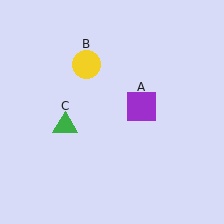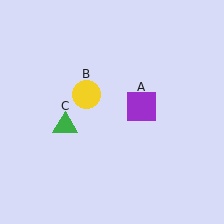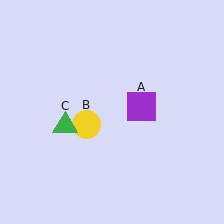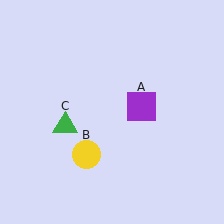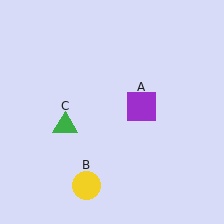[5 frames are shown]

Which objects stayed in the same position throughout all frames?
Purple square (object A) and green triangle (object C) remained stationary.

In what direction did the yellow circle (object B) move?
The yellow circle (object B) moved down.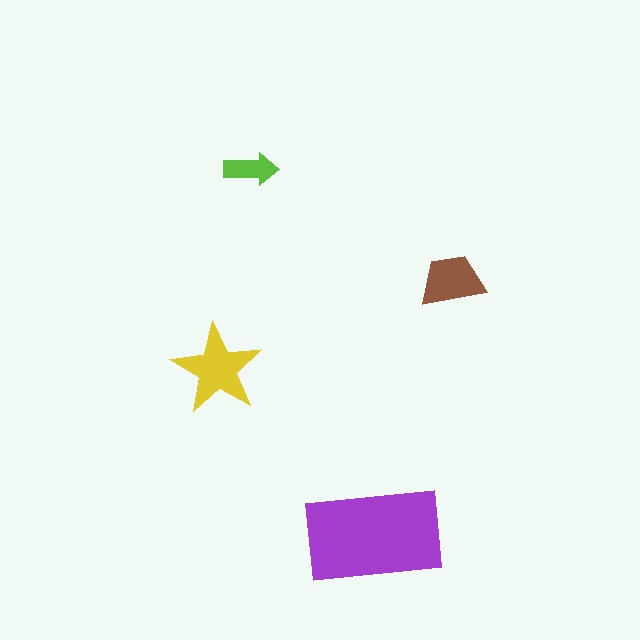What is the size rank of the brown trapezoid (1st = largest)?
3rd.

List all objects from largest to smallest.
The purple rectangle, the yellow star, the brown trapezoid, the lime arrow.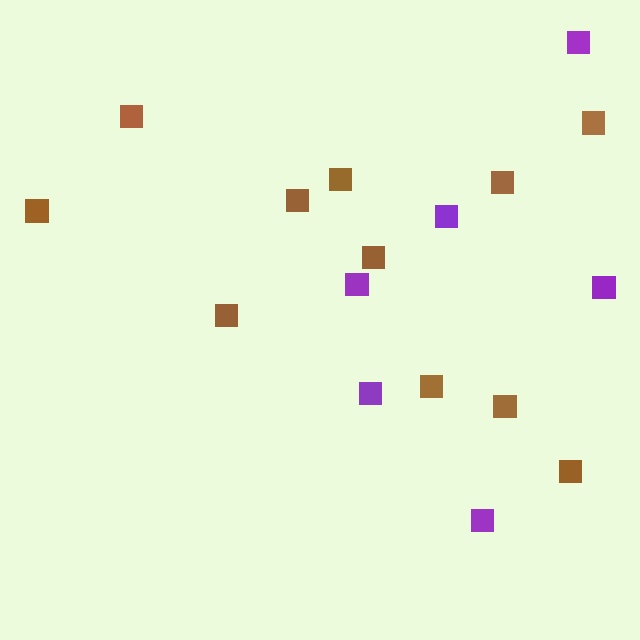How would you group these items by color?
There are 2 groups: one group of purple squares (6) and one group of brown squares (11).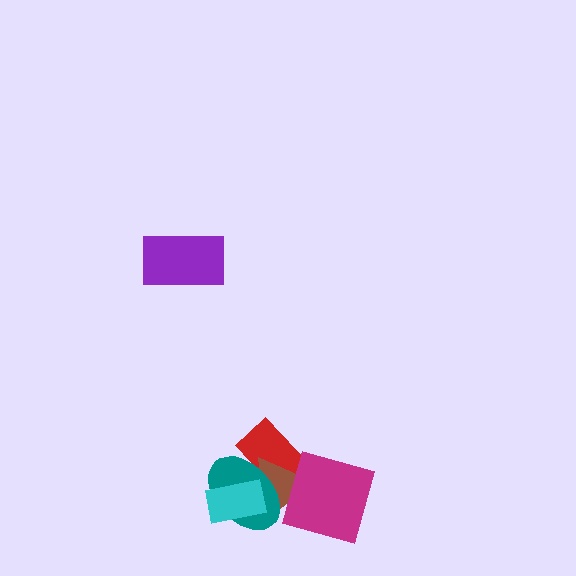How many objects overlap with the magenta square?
1 object overlaps with the magenta square.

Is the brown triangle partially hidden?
Yes, it is partially covered by another shape.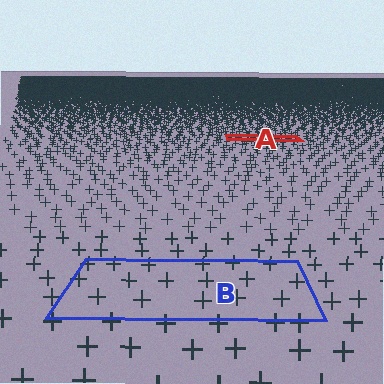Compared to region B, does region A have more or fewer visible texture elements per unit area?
Region A has more texture elements per unit area — they are packed more densely because it is farther away.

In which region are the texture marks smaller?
The texture marks are smaller in region A, because it is farther away.